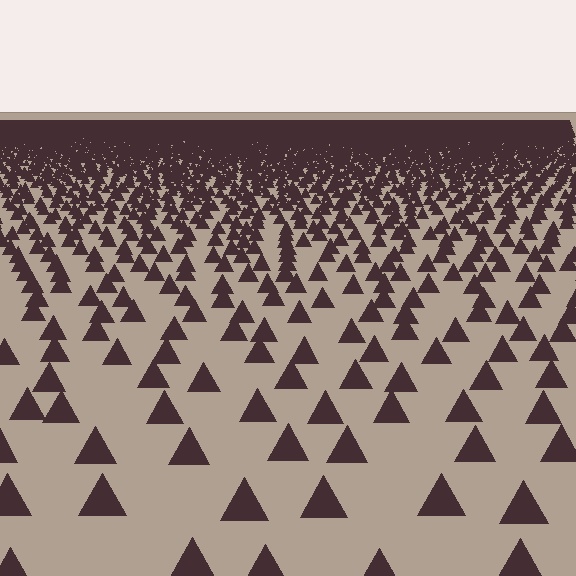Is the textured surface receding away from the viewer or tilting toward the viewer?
The surface is receding away from the viewer. Texture elements get smaller and denser toward the top.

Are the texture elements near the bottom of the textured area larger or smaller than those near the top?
Larger. Near the bottom, elements are closer to the viewer and appear at a bigger on-screen size.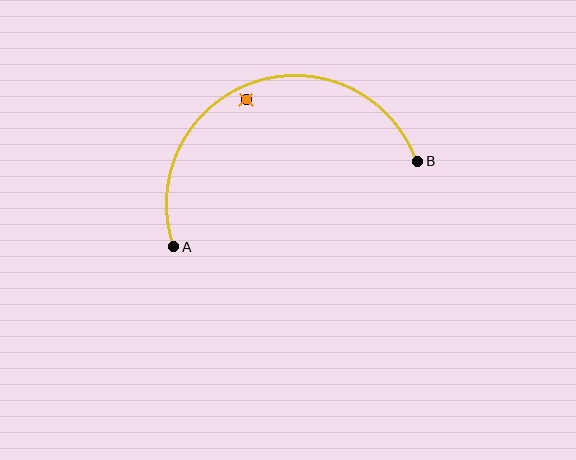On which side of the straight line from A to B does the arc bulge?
The arc bulges above the straight line connecting A and B.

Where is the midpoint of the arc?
The arc midpoint is the point on the curve farthest from the straight line joining A and B. It sits above that line.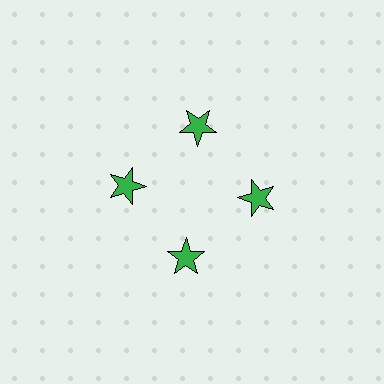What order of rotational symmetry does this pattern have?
This pattern has 4-fold rotational symmetry.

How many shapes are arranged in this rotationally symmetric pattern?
There are 4 shapes, arranged in 4 groups of 1.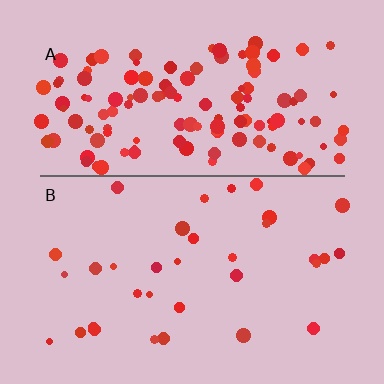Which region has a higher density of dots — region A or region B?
A (the top).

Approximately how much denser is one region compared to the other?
Approximately 4.0× — region A over region B.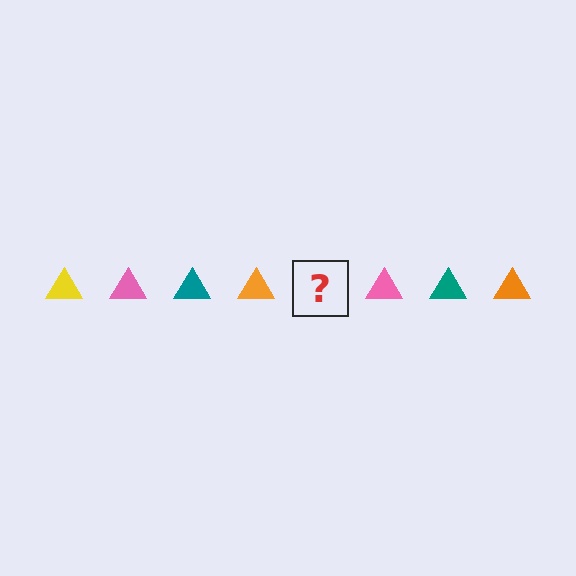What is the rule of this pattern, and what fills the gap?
The rule is that the pattern cycles through yellow, pink, teal, orange triangles. The gap should be filled with a yellow triangle.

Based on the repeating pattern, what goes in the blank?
The blank should be a yellow triangle.